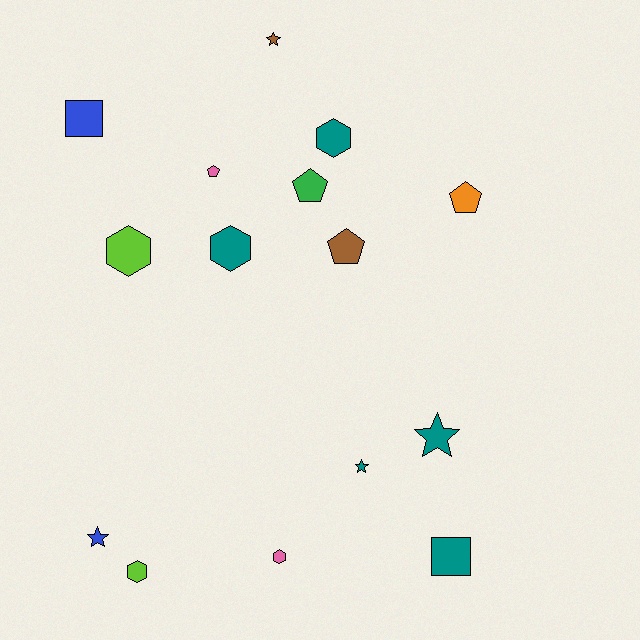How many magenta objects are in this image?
There are no magenta objects.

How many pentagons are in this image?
There are 4 pentagons.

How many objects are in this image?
There are 15 objects.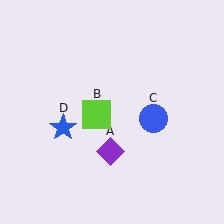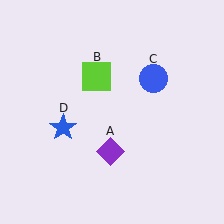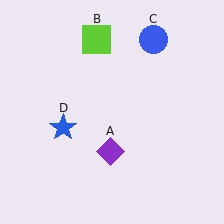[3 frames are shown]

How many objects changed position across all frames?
2 objects changed position: lime square (object B), blue circle (object C).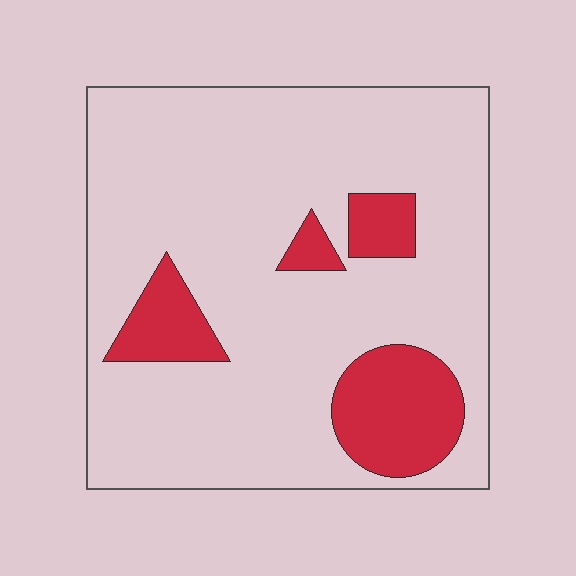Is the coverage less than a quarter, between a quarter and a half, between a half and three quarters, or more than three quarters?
Less than a quarter.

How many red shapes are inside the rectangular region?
4.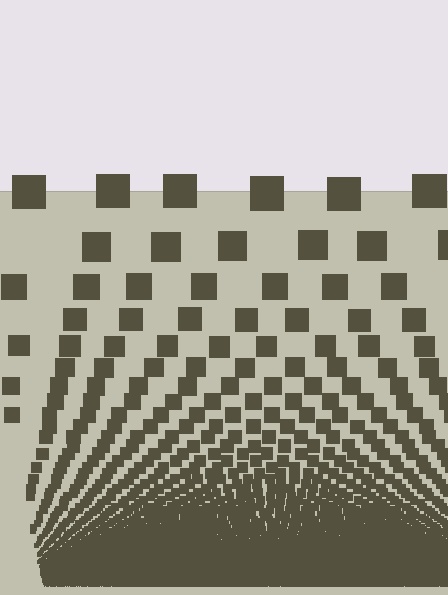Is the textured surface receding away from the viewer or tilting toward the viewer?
The surface appears to tilt toward the viewer. Texture elements get larger and sparser toward the top.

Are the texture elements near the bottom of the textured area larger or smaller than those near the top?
Smaller. The gradient is inverted — elements near the bottom are smaller and denser.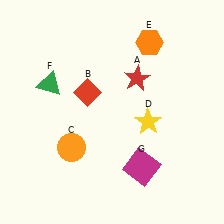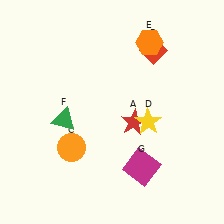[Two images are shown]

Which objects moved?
The objects that moved are: the red star (A), the red diamond (B), the green triangle (F).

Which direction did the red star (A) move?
The red star (A) moved down.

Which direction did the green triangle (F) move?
The green triangle (F) moved down.